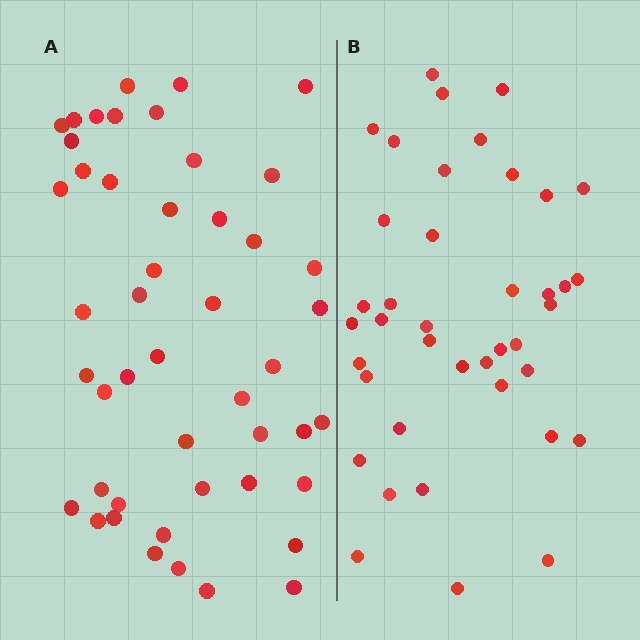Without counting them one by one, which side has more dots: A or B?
Region A (the left region) has more dots.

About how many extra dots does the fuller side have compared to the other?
Region A has roughly 8 or so more dots than region B.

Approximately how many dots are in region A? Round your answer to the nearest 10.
About 50 dots. (The exact count is 47, which rounds to 50.)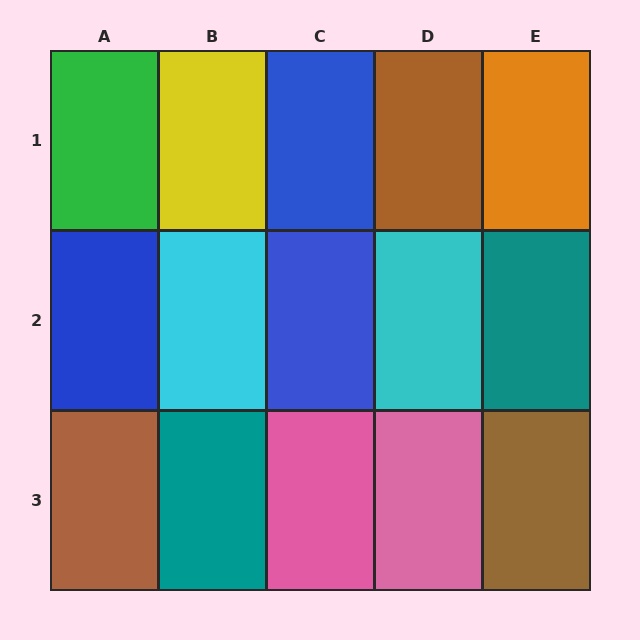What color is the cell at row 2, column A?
Blue.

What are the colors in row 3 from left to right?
Brown, teal, pink, pink, brown.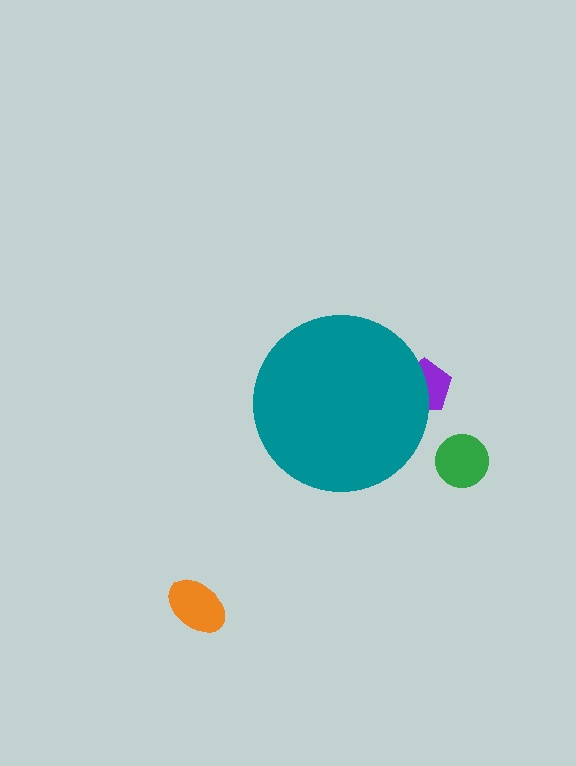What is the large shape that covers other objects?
A teal circle.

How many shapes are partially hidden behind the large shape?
1 shape is partially hidden.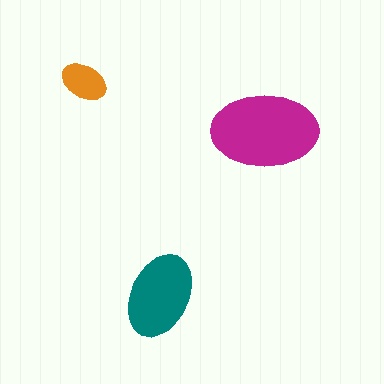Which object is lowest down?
The teal ellipse is bottommost.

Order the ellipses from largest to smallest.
the magenta one, the teal one, the orange one.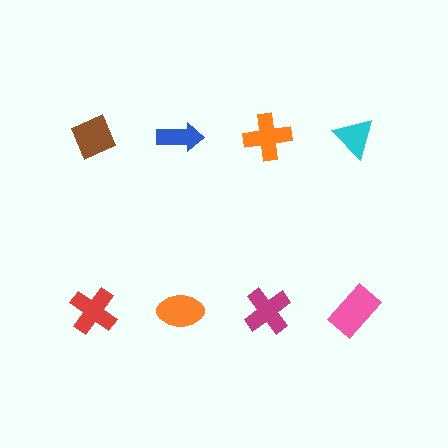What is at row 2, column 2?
An orange ellipse.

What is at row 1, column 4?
A cyan triangle.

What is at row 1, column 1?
A brown diamond.